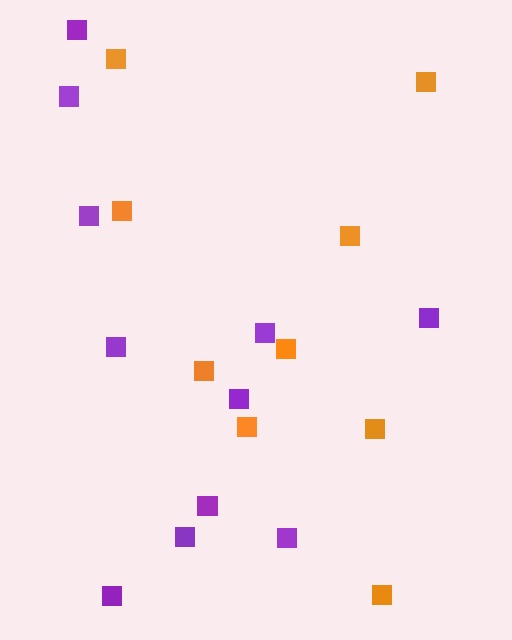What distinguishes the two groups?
There are 2 groups: one group of orange squares (9) and one group of purple squares (11).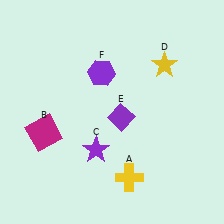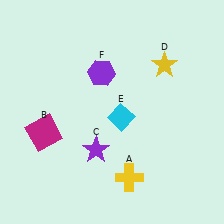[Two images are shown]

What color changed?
The diamond (E) changed from purple in Image 1 to cyan in Image 2.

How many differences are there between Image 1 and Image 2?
There is 1 difference between the two images.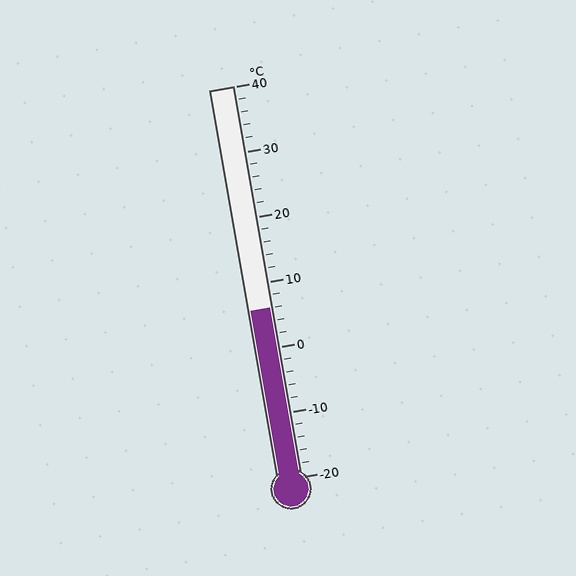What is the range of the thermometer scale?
The thermometer scale ranges from -20°C to 40°C.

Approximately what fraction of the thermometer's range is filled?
The thermometer is filled to approximately 45% of its range.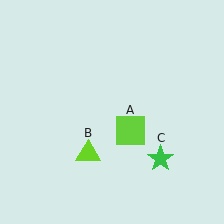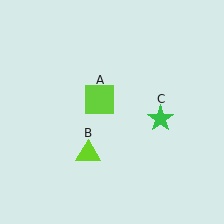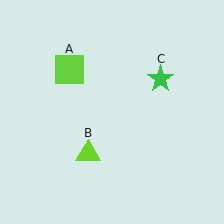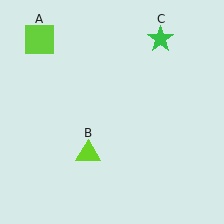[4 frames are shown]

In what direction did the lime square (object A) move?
The lime square (object A) moved up and to the left.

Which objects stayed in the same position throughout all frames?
Lime triangle (object B) remained stationary.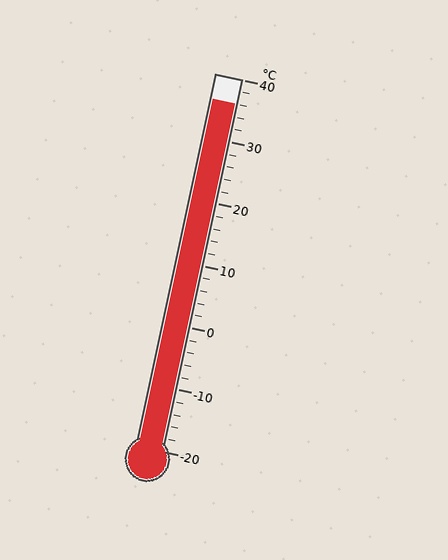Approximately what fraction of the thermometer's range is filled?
The thermometer is filled to approximately 95% of its range.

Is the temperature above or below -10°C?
The temperature is above -10°C.